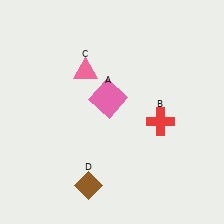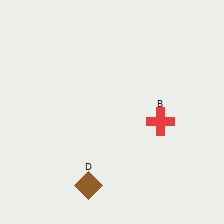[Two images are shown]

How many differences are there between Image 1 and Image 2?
There are 2 differences between the two images.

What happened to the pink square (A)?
The pink square (A) was removed in Image 2. It was in the top-left area of Image 1.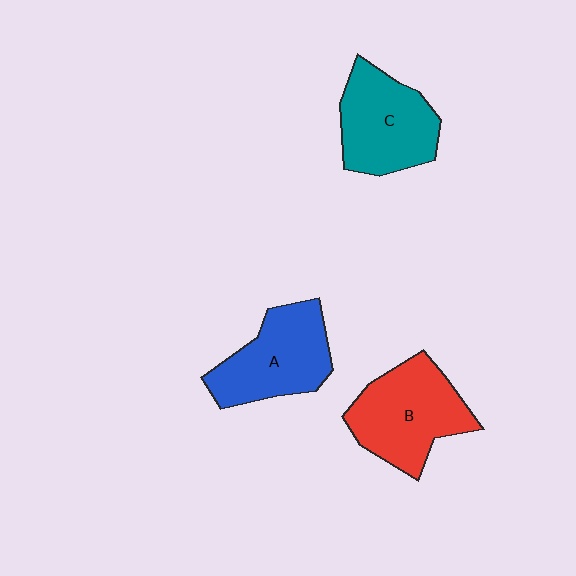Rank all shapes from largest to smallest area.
From largest to smallest: B (red), C (teal), A (blue).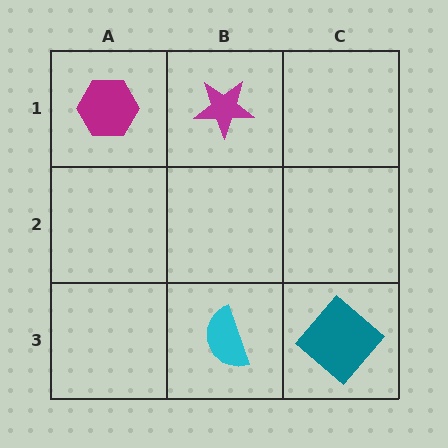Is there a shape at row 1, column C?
No, that cell is empty.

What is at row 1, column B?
A magenta star.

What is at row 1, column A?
A magenta hexagon.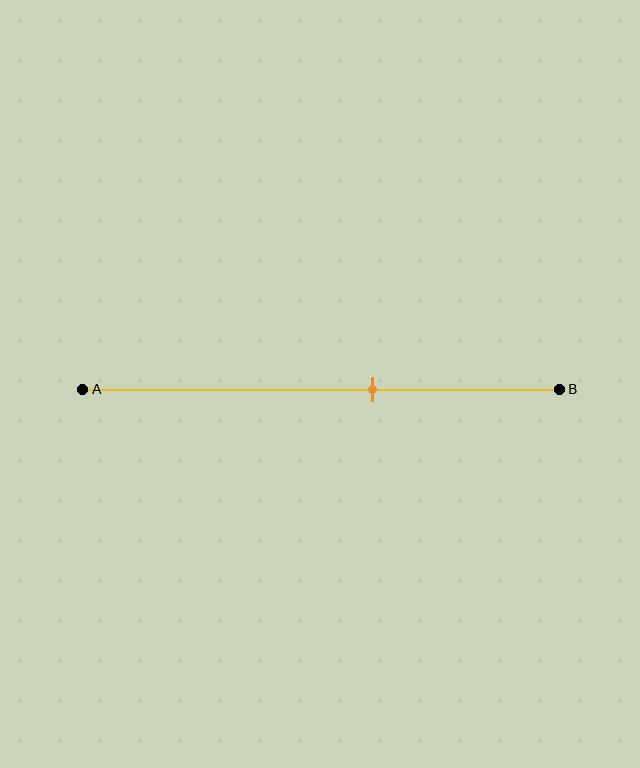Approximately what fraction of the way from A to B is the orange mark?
The orange mark is approximately 60% of the way from A to B.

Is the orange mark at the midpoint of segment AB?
No, the mark is at about 60% from A, not at the 50% midpoint.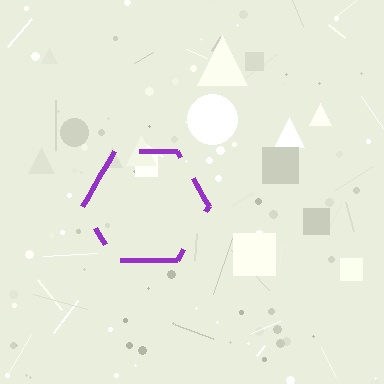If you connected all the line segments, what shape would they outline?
They would outline a hexagon.